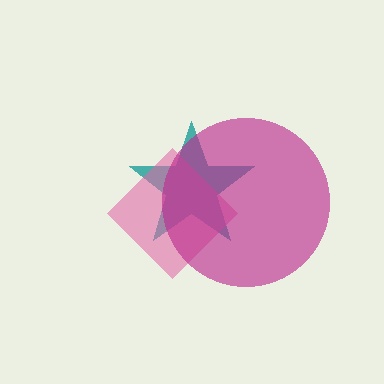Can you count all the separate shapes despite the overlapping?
Yes, there are 3 separate shapes.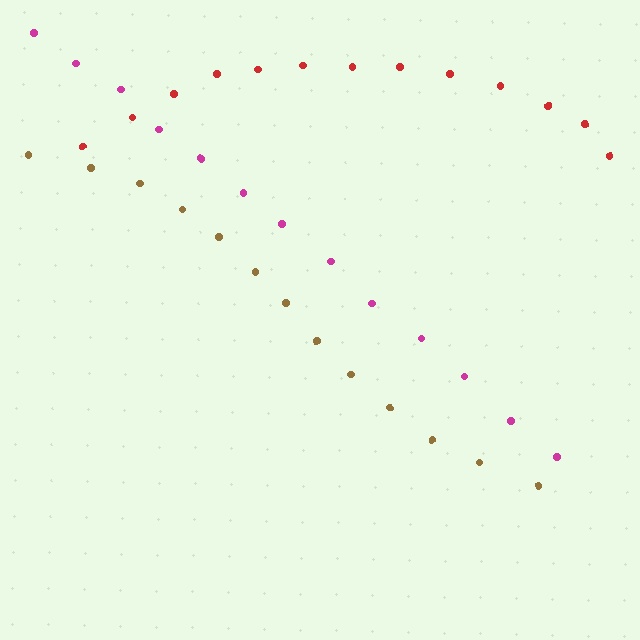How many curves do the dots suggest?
There are 3 distinct paths.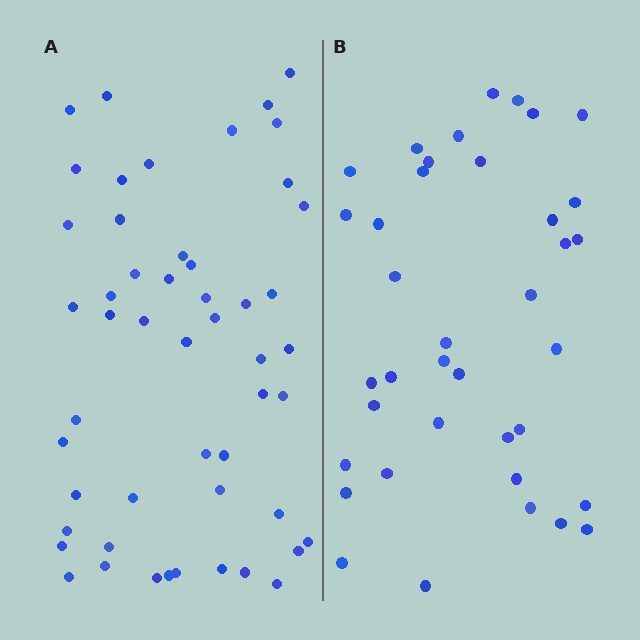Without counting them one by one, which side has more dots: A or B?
Region A (the left region) has more dots.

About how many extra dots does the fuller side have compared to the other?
Region A has approximately 15 more dots than region B.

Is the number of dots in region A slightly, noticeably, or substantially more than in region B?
Region A has noticeably more, but not dramatically so. The ratio is roughly 1.3 to 1.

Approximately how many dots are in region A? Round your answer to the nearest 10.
About 50 dots. (The exact count is 51, which rounds to 50.)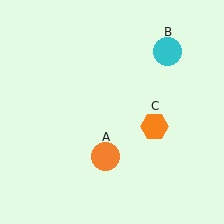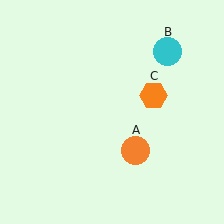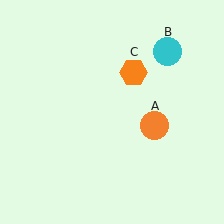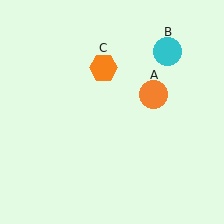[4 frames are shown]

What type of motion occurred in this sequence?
The orange circle (object A), orange hexagon (object C) rotated counterclockwise around the center of the scene.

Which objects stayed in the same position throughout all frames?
Cyan circle (object B) remained stationary.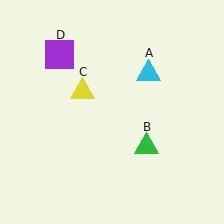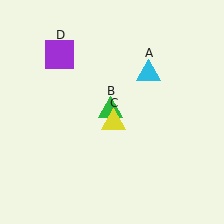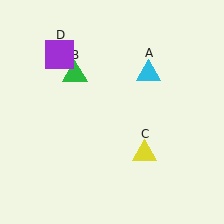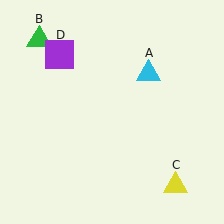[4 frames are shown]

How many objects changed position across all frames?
2 objects changed position: green triangle (object B), yellow triangle (object C).